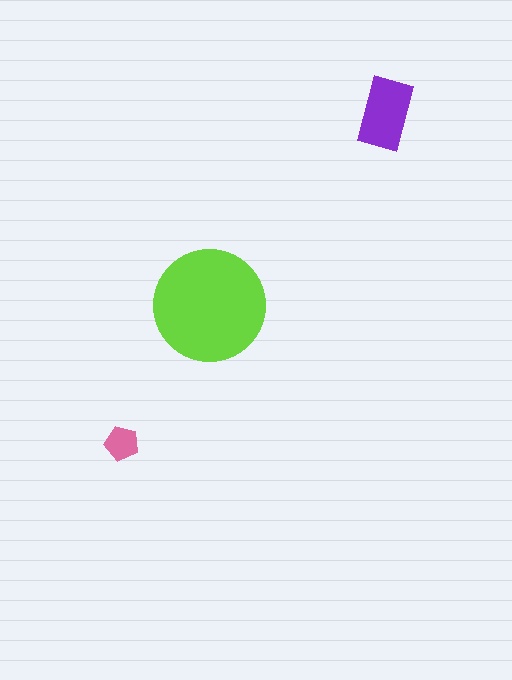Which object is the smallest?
The pink pentagon.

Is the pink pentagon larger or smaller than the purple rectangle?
Smaller.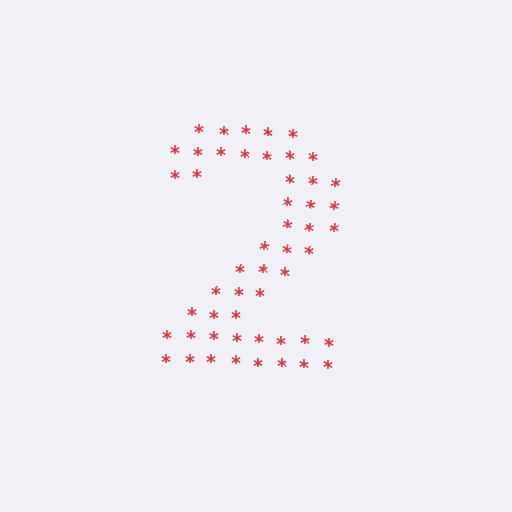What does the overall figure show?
The overall figure shows the digit 2.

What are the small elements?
The small elements are asterisks.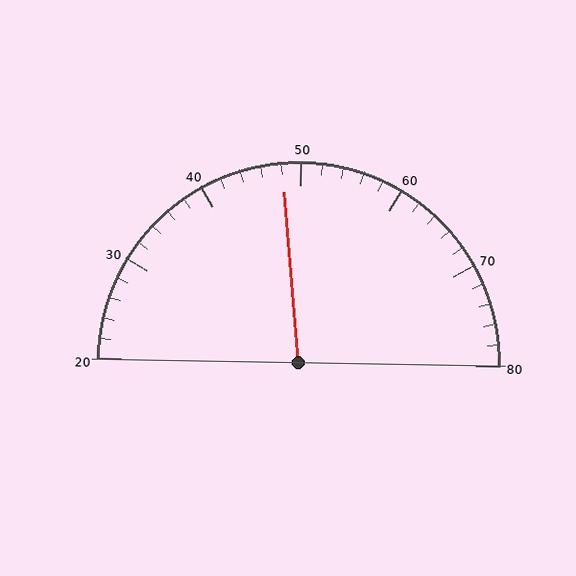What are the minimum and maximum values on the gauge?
The gauge ranges from 20 to 80.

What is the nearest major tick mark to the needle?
The nearest major tick mark is 50.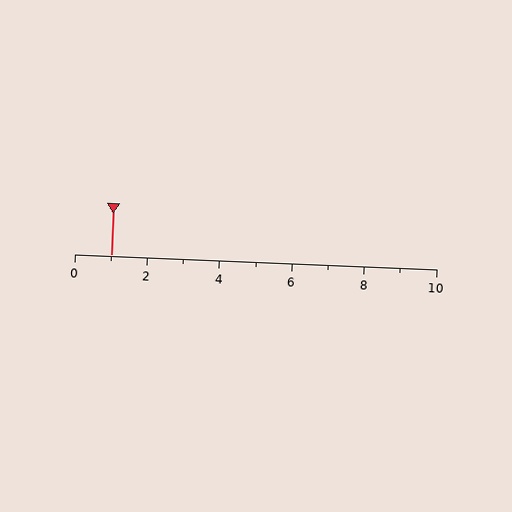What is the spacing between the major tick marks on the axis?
The major ticks are spaced 2 apart.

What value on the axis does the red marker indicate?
The marker indicates approximately 1.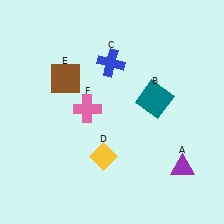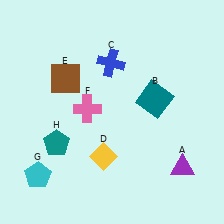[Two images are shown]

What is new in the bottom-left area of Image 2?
A cyan pentagon (G) was added in the bottom-left area of Image 2.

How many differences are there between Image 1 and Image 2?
There are 2 differences between the two images.